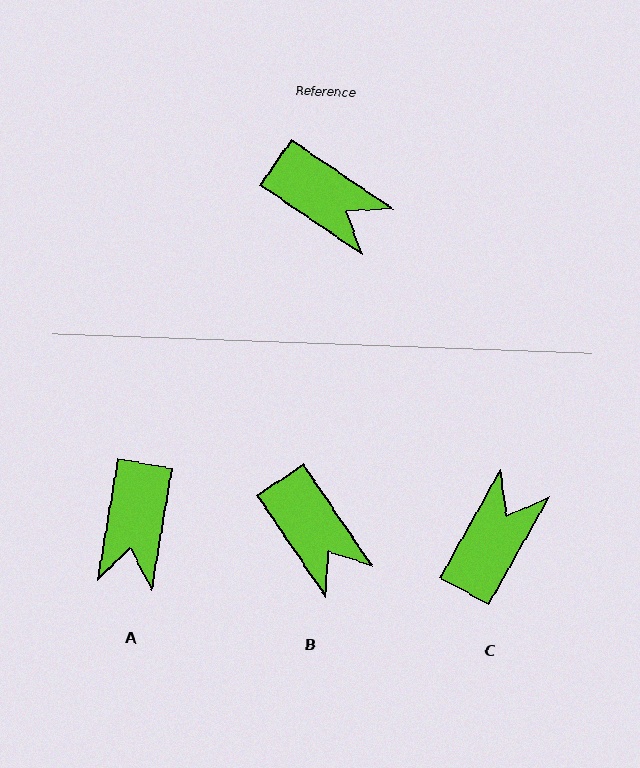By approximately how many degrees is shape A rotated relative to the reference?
Approximately 65 degrees clockwise.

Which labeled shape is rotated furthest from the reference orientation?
C, about 95 degrees away.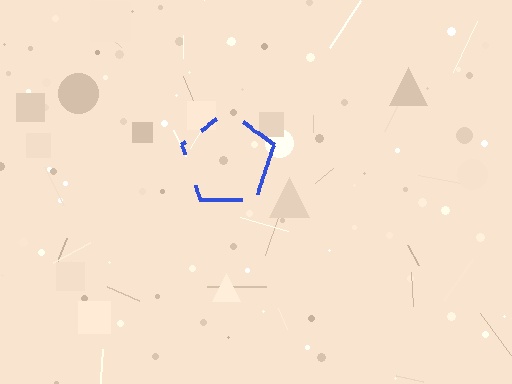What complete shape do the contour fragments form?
The contour fragments form a pentagon.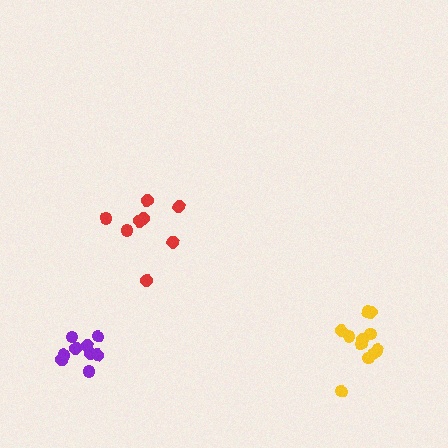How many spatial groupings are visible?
There are 3 spatial groupings.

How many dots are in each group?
Group 1: 8 dots, Group 2: 11 dots, Group 3: 9 dots (28 total).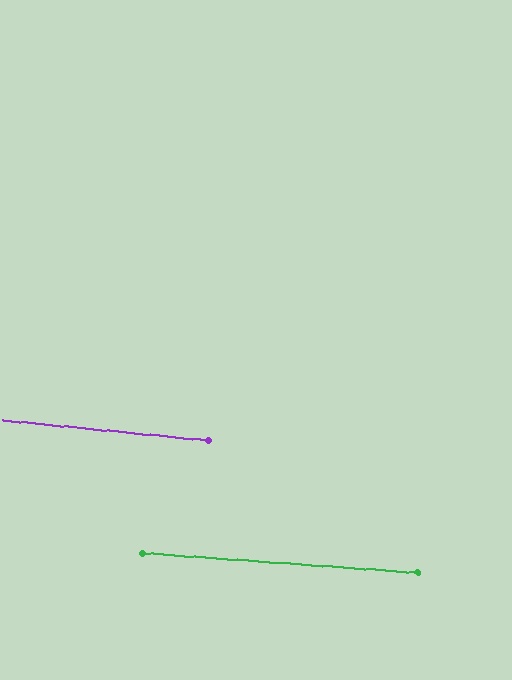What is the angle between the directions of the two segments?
Approximately 2 degrees.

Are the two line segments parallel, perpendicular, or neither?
Parallel — their directions differ by only 1.6°.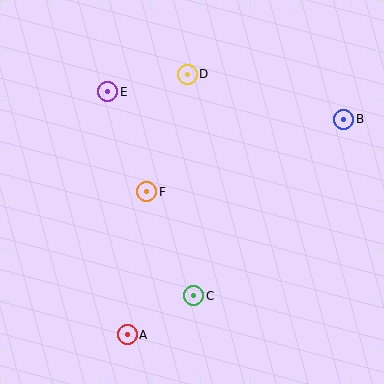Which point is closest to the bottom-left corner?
Point A is closest to the bottom-left corner.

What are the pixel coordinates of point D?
Point D is at (187, 74).